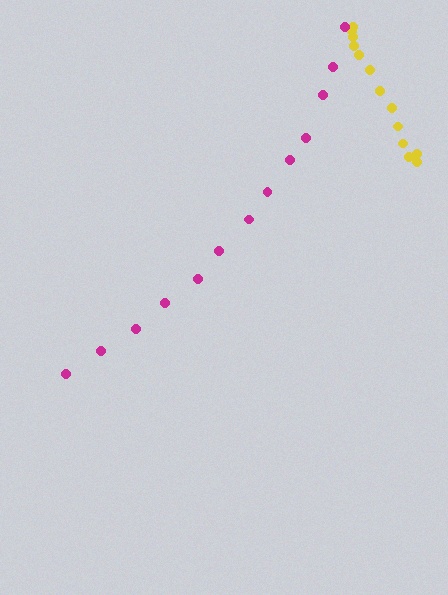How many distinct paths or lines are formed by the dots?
There are 2 distinct paths.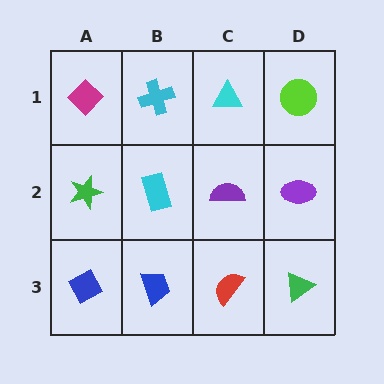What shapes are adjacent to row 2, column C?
A cyan triangle (row 1, column C), a red semicircle (row 3, column C), a cyan rectangle (row 2, column B), a purple ellipse (row 2, column D).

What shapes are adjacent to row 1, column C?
A purple semicircle (row 2, column C), a cyan cross (row 1, column B), a lime circle (row 1, column D).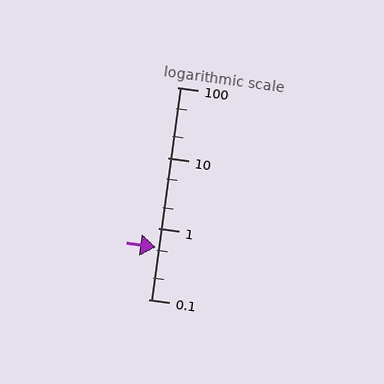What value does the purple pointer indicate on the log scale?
The pointer indicates approximately 0.54.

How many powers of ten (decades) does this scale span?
The scale spans 3 decades, from 0.1 to 100.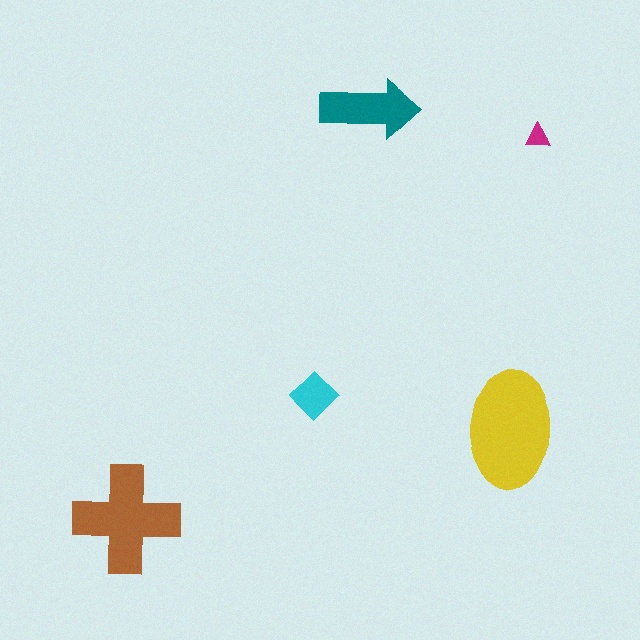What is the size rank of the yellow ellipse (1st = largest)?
1st.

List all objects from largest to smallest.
The yellow ellipse, the brown cross, the teal arrow, the cyan diamond, the magenta triangle.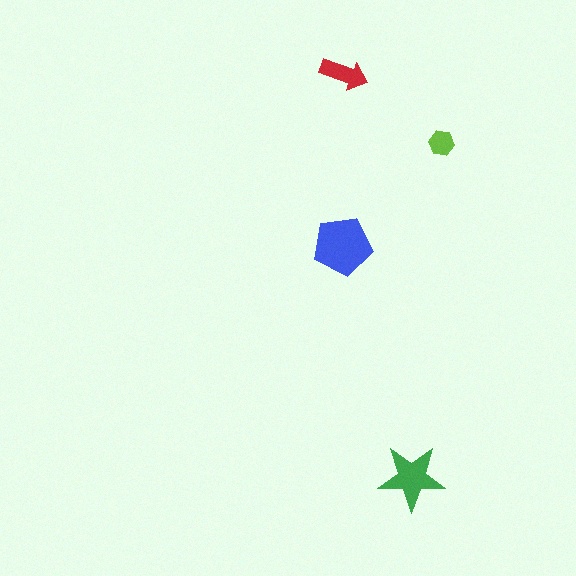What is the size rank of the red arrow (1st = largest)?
3rd.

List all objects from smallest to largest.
The lime hexagon, the red arrow, the green star, the blue pentagon.